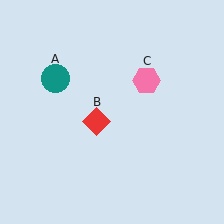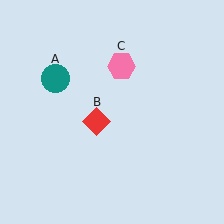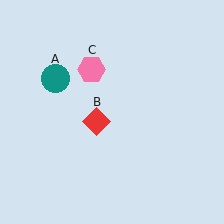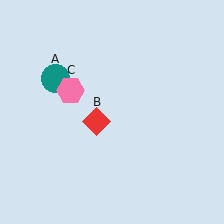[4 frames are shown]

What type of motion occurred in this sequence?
The pink hexagon (object C) rotated counterclockwise around the center of the scene.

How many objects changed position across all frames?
1 object changed position: pink hexagon (object C).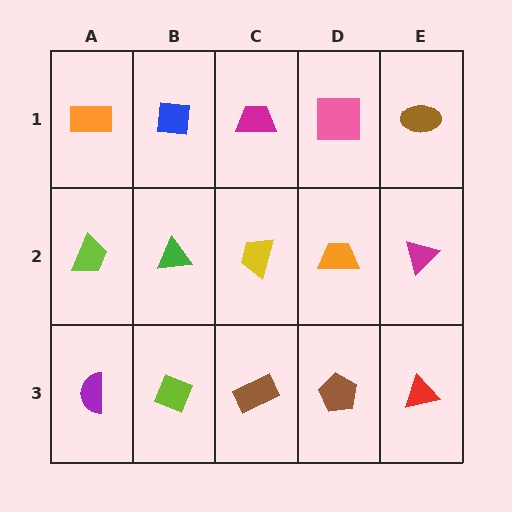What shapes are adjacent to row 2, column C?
A magenta trapezoid (row 1, column C), a brown rectangle (row 3, column C), a green triangle (row 2, column B), an orange trapezoid (row 2, column D).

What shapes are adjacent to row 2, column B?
A blue square (row 1, column B), a lime diamond (row 3, column B), a lime trapezoid (row 2, column A), a yellow trapezoid (row 2, column C).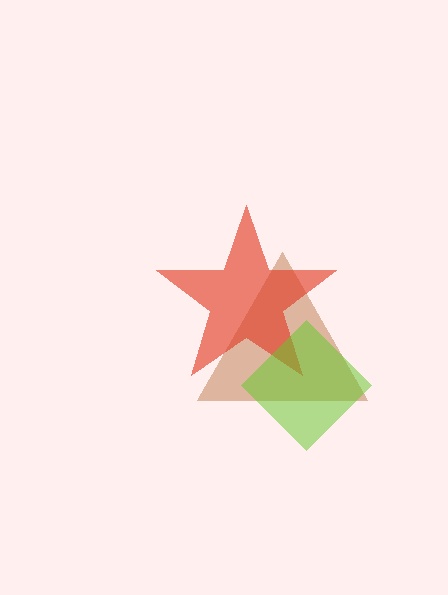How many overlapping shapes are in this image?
There are 3 overlapping shapes in the image.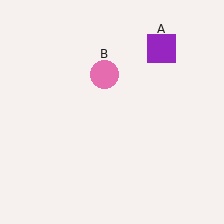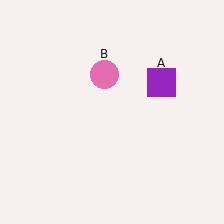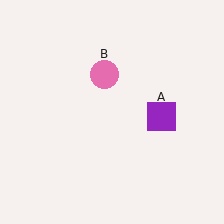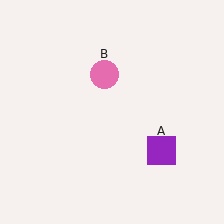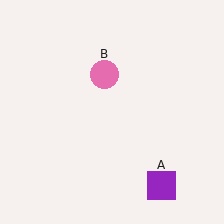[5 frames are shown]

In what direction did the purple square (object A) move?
The purple square (object A) moved down.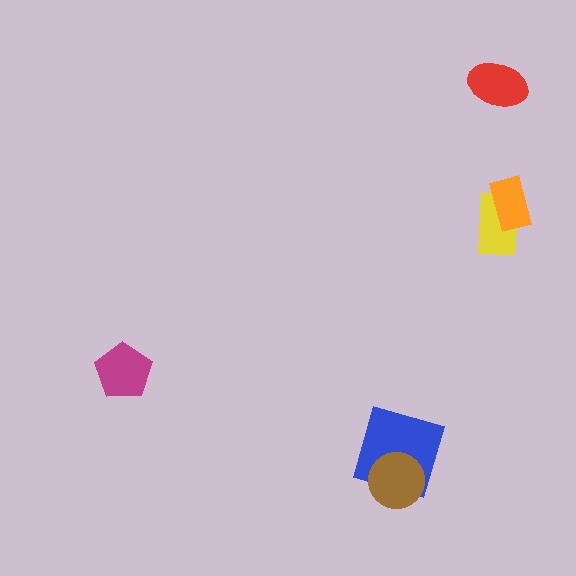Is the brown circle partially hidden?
No, no other shape covers it.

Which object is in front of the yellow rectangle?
The orange rectangle is in front of the yellow rectangle.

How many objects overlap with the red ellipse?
0 objects overlap with the red ellipse.